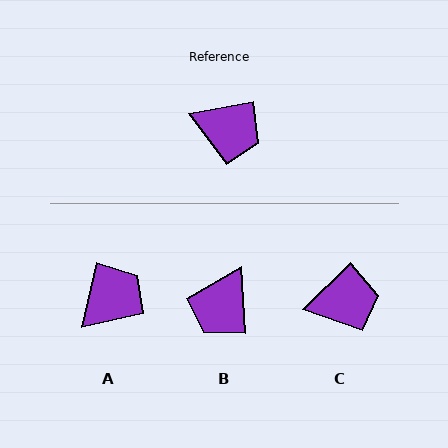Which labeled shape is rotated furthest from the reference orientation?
B, about 97 degrees away.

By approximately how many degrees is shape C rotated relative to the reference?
Approximately 34 degrees counter-clockwise.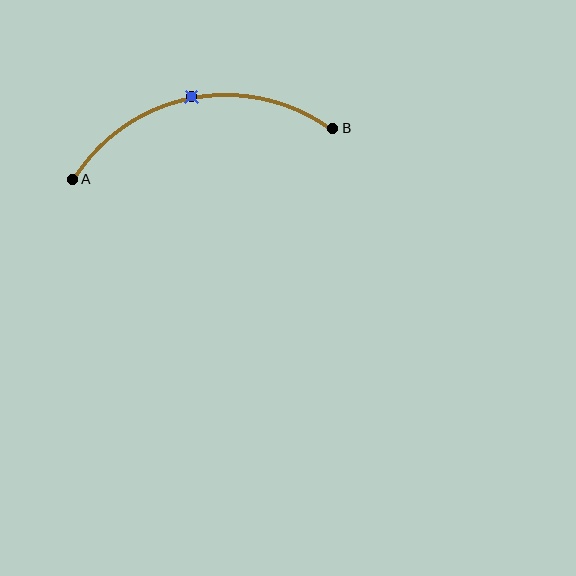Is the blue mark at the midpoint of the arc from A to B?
Yes. The blue mark lies on the arc at equal arc-length from both A and B — it is the arc midpoint.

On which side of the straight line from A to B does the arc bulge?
The arc bulges above the straight line connecting A and B.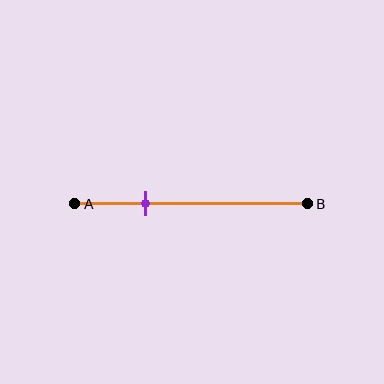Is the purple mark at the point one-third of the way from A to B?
Yes, the mark is approximately at the one-third point.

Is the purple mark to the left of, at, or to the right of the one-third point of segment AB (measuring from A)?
The purple mark is approximately at the one-third point of segment AB.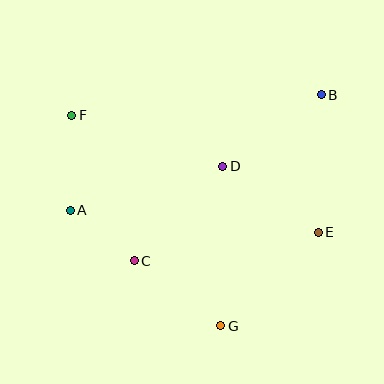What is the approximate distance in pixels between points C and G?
The distance between C and G is approximately 108 pixels.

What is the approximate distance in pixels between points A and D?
The distance between A and D is approximately 159 pixels.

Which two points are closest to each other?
Points A and C are closest to each other.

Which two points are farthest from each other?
Points A and B are farthest from each other.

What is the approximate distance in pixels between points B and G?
The distance between B and G is approximately 252 pixels.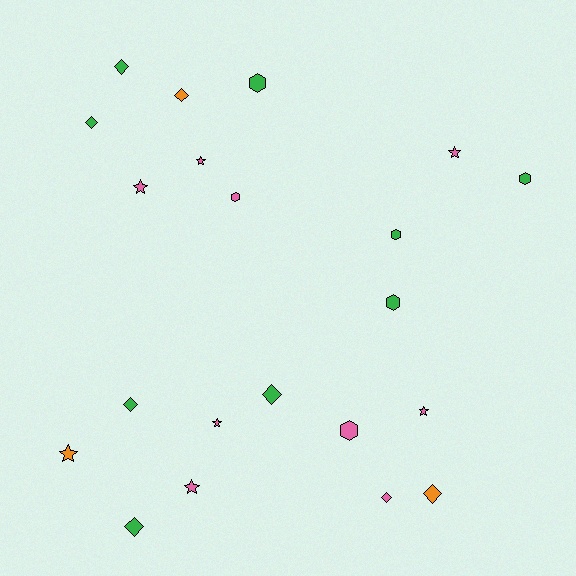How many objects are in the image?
There are 21 objects.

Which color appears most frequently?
Green, with 9 objects.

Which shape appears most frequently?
Diamond, with 8 objects.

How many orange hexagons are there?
There are no orange hexagons.